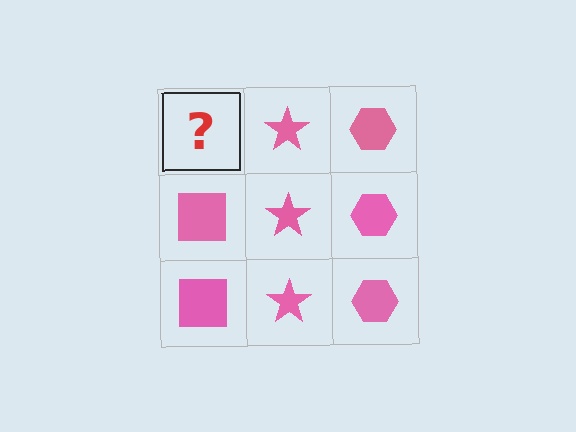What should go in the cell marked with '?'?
The missing cell should contain a pink square.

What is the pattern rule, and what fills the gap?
The rule is that each column has a consistent shape. The gap should be filled with a pink square.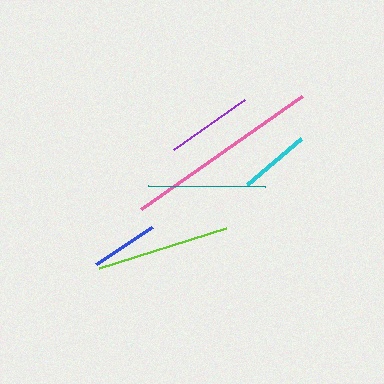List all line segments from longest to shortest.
From longest to shortest: pink, lime, teal, purple, cyan, blue.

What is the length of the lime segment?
The lime segment is approximately 133 pixels long.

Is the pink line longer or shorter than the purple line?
The pink line is longer than the purple line.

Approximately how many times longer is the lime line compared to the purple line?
The lime line is approximately 1.5 times the length of the purple line.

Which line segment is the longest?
The pink line is the longest at approximately 197 pixels.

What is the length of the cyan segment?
The cyan segment is approximately 71 pixels long.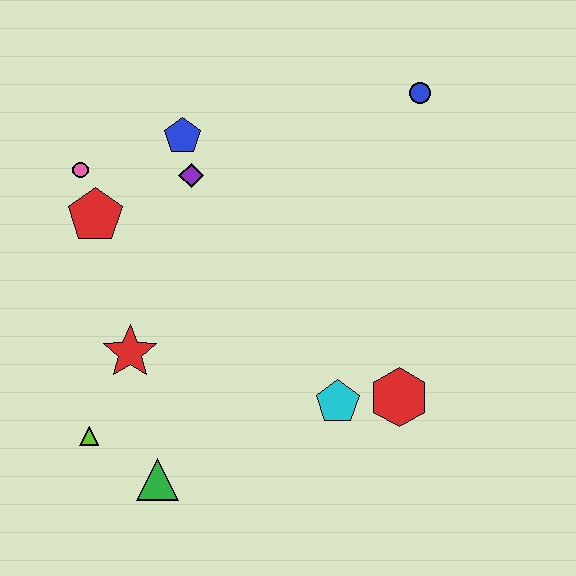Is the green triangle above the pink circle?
No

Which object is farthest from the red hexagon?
The pink circle is farthest from the red hexagon.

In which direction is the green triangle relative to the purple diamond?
The green triangle is below the purple diamond.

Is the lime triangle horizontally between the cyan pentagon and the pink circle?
Yes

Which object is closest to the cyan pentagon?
The red hexagon is closest to the cyan pentagon.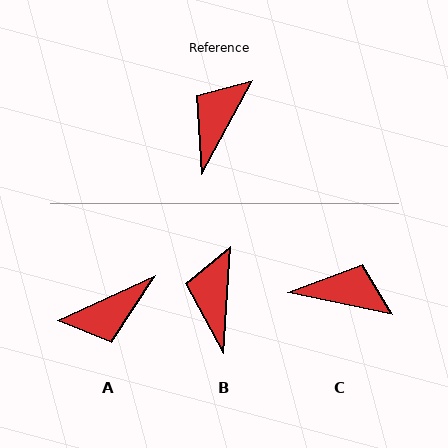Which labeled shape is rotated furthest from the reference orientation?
A, about 143 degrees away.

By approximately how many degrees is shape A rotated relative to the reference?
Approximately 143 degrees counter-clockwise.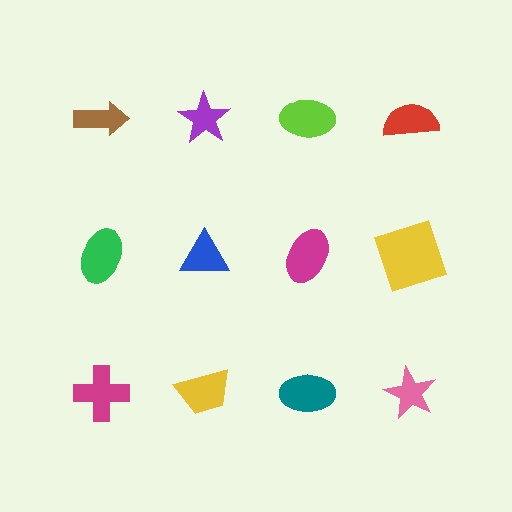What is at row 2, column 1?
A green ellipse.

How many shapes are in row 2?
4 shapes.